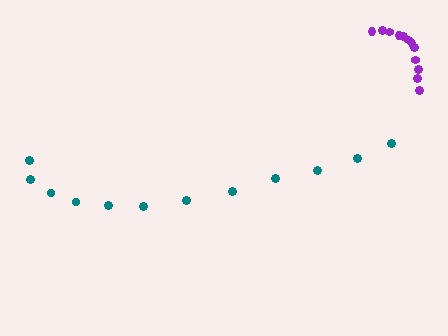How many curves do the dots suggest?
There are 2 distinct paths.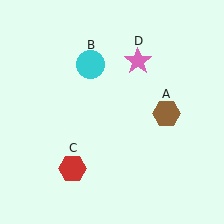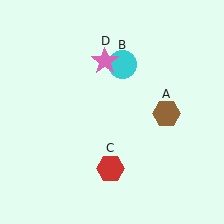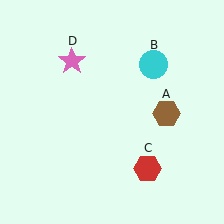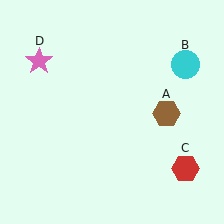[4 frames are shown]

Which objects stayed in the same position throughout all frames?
Brown hexagon (object A) remained stationary.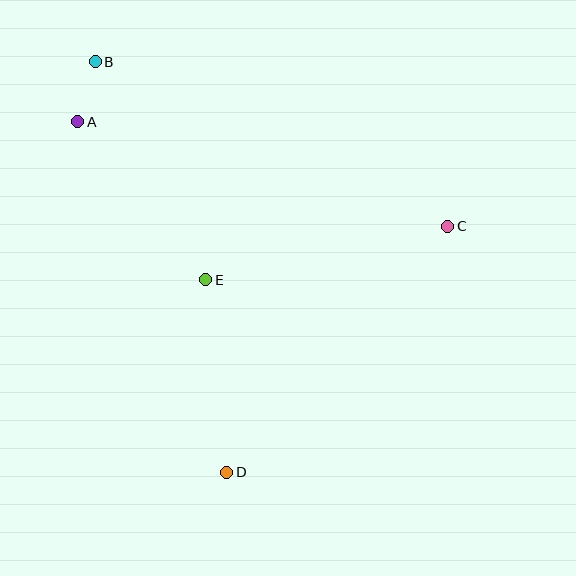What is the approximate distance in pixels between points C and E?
The distance between C and E is approximately 248 pixels.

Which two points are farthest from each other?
Points B and D are farthest from each other.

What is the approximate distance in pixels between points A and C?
The distance between A and C is approximately 385 pixels.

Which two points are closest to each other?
Points A and B are closest to each other.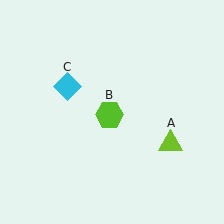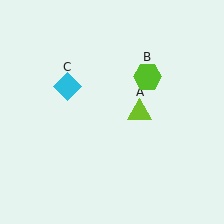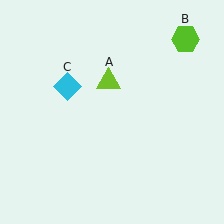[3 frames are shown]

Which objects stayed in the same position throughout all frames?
Cyan diamond (object C) remained stationary.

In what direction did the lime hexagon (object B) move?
The lime hexagon (object B) moved up and to the right.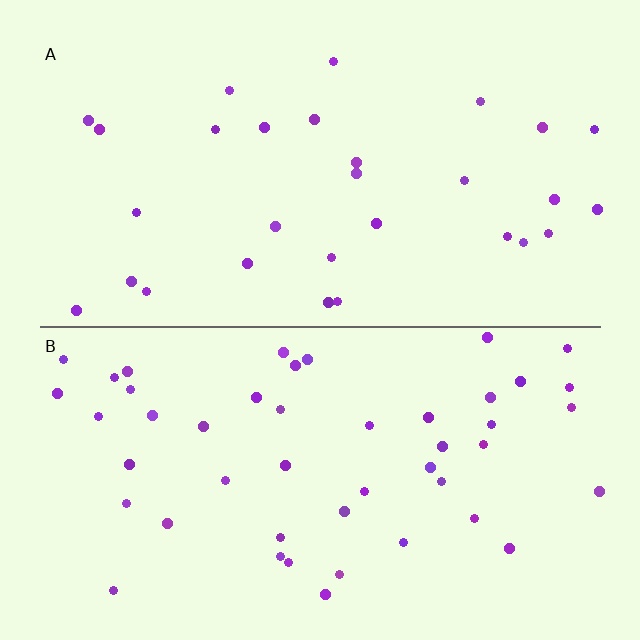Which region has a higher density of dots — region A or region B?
B (the bottom).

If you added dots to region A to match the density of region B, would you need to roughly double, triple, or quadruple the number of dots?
Approximately double.